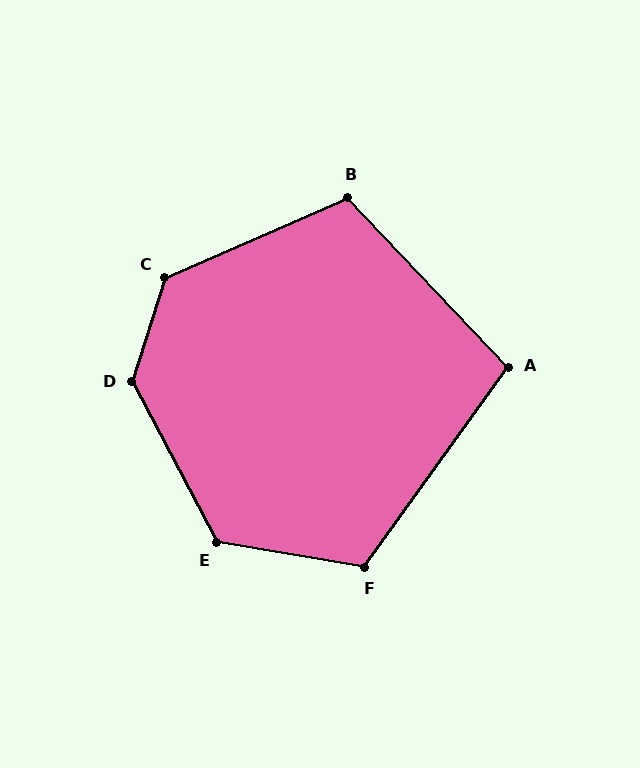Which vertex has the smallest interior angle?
A, at approximately 101 degrees.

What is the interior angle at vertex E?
Approximately 128 degrees (obtuse).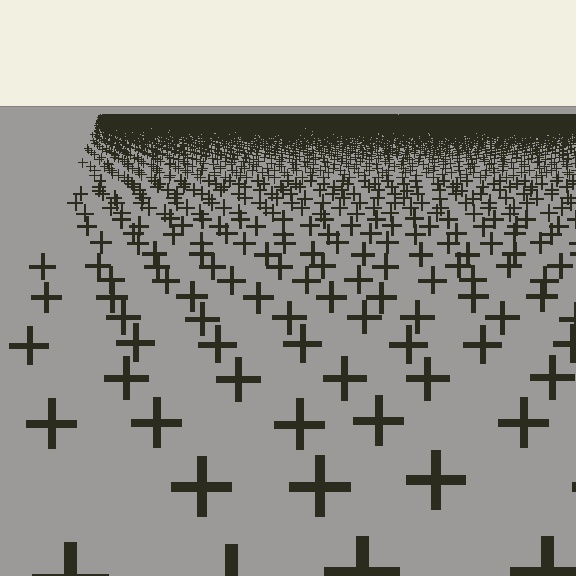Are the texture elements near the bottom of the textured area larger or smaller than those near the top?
Larger. Near the bottom, elements are closer to the viewer and appear at a bigger on-screen size.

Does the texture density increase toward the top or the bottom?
Density increases toward the top.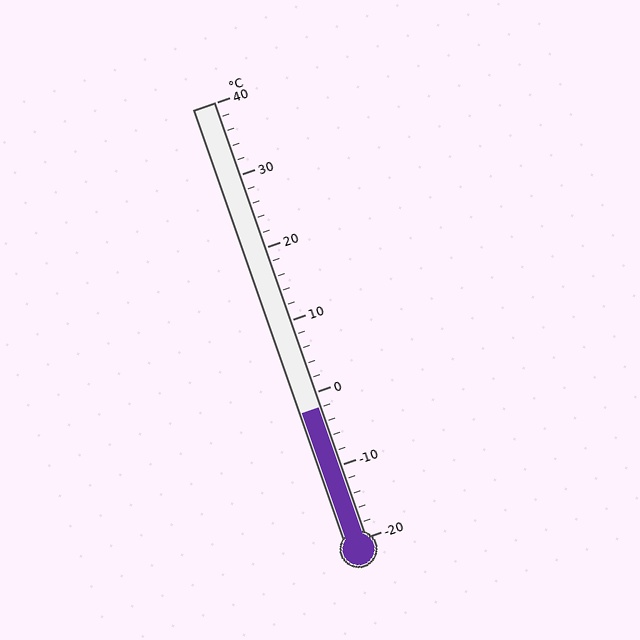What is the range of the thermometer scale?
The thermometer scale ranges from -20°C to 40°C.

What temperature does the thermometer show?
The thermometer shows approximately -2°C.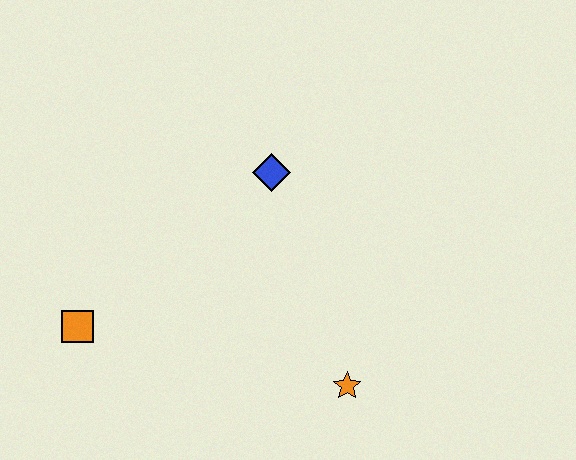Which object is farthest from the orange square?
The orange star is farthest from the orange square.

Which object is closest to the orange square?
The blue diamond is closest to the orange square.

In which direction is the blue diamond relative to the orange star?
The blue diamond is above the orange star.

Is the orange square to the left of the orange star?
Yes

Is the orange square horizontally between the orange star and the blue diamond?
No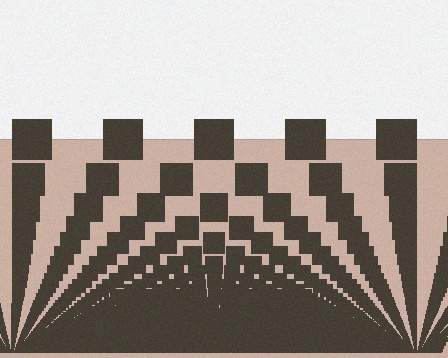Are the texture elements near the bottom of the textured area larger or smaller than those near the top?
Smaller. The gradient is inverted — elements near the bottom are smaller and denser.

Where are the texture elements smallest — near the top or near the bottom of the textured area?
Near the bottom.